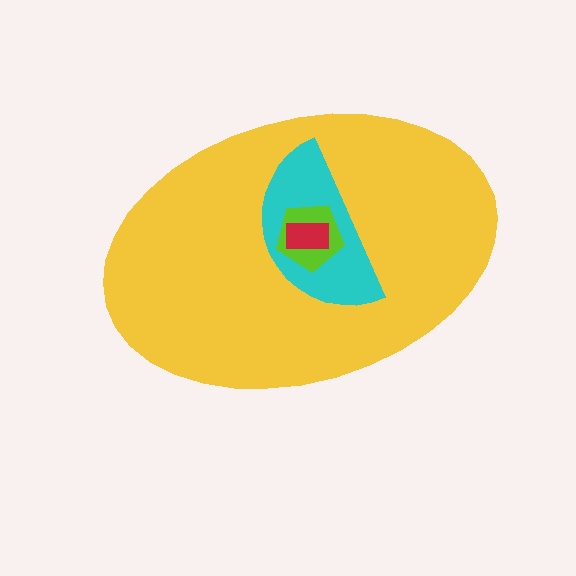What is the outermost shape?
The yellow ellipse.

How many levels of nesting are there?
4.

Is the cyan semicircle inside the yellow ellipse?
Yes.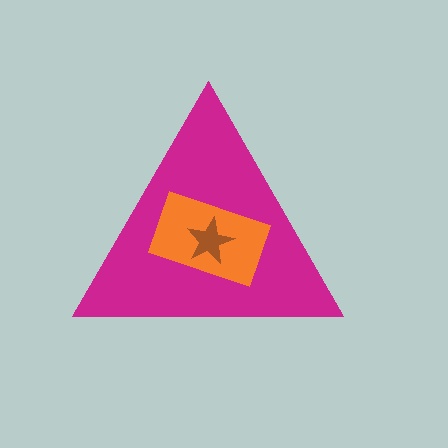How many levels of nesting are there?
3.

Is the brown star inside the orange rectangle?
Yes.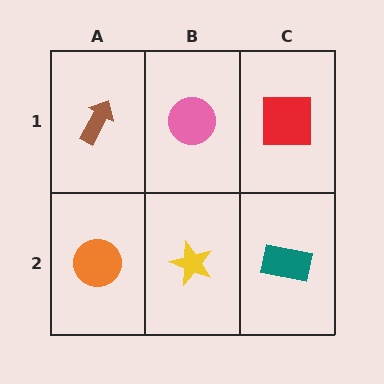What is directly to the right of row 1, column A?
A pink circle.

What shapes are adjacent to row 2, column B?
A pink circle (row 1, column B), an orange circle (row 2, column A), a teal rectangle (row 2, column C).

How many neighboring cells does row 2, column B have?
3.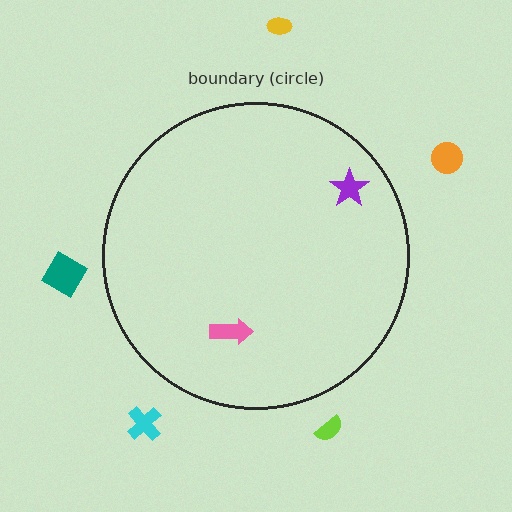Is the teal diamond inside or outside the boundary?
Outside.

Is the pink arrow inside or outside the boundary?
Inside.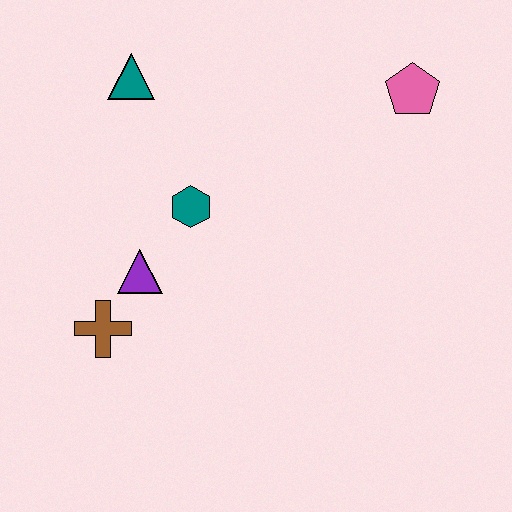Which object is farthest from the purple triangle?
The pink pentagon is farthest from the purple triangle.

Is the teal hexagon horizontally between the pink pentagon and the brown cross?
Yes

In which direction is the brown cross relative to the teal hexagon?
The brown cross is below the teal hexagon.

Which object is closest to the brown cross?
The purple triangle is closest to the brown cross.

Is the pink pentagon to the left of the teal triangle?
No